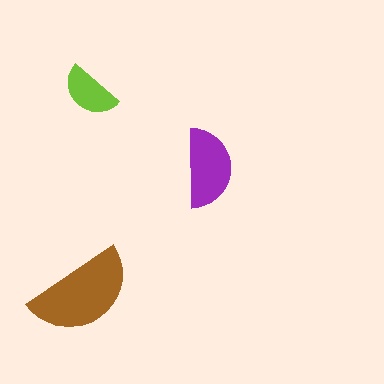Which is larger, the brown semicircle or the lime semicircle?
The brown one.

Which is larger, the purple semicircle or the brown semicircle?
The brown one.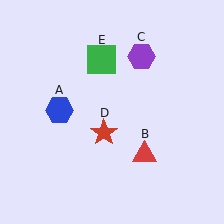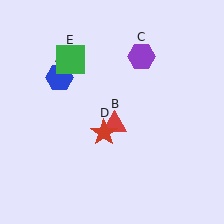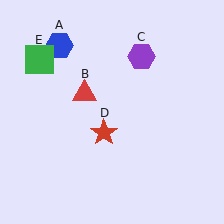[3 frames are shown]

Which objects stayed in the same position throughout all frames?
Purple hexagon (object C) and red star (object D) remained stationary.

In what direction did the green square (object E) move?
The green square (object E) moved left.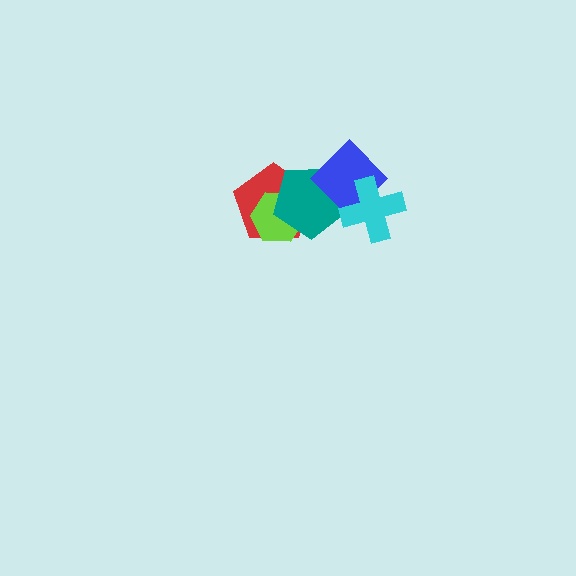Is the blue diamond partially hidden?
Yes, it is partially covered by another shape.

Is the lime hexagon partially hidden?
Yes, it is partially covered by another shape.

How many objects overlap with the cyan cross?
2 objects overlap with the cyan cross.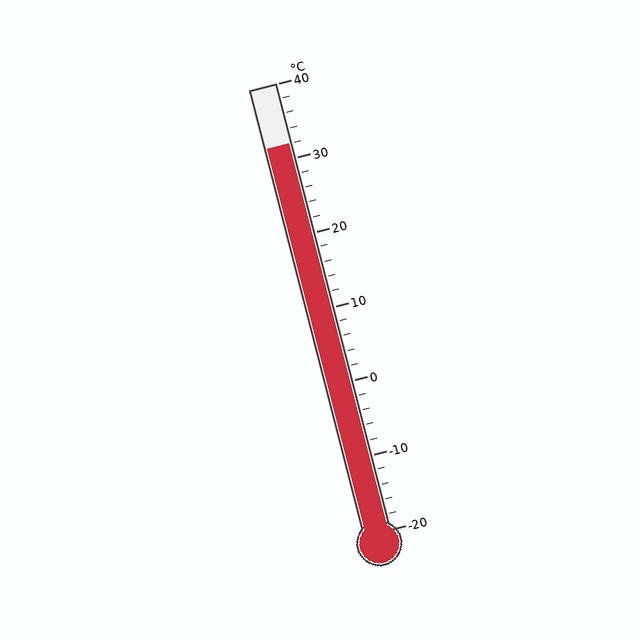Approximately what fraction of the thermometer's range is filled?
The thermometer is filled to approximately 85% of its range.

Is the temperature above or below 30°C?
The temperature is above 30°C.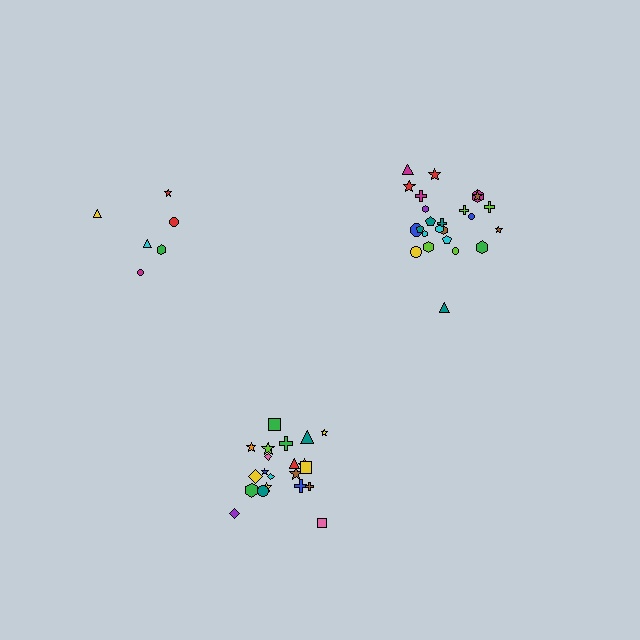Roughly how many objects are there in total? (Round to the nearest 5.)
Roughly 55 objects in total.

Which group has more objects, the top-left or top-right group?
The top-right group.